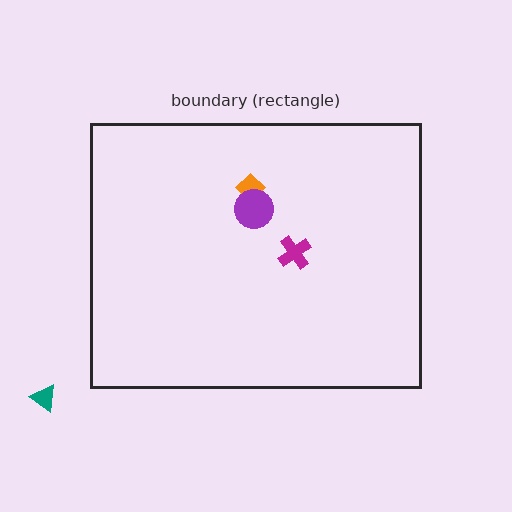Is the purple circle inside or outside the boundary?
Inside.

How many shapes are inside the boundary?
3 inside, 1 outside.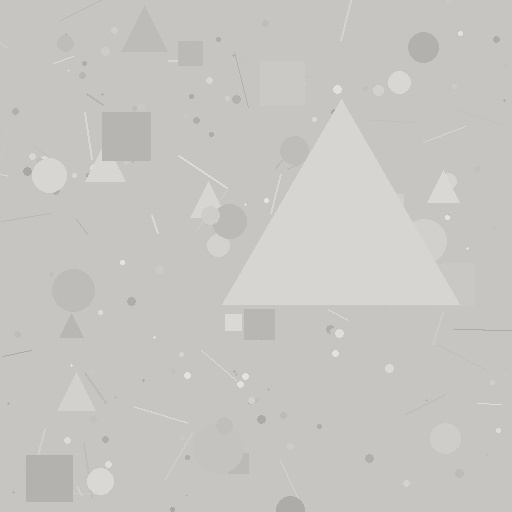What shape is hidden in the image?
A triangle is hidden in the image.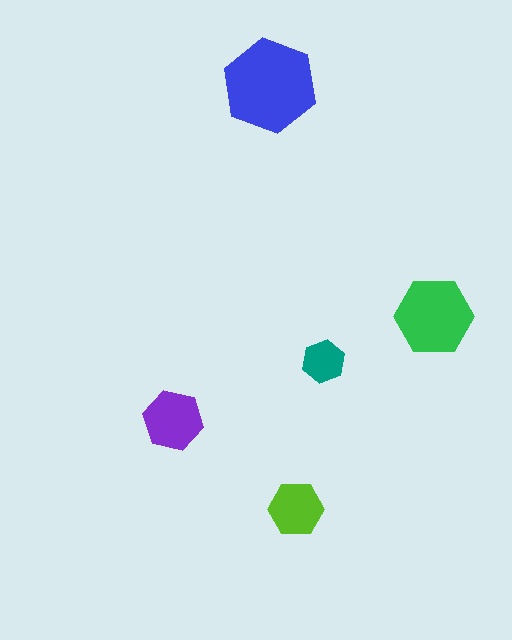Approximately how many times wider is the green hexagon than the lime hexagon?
About 1.5 times wider.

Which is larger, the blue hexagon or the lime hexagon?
The blue one.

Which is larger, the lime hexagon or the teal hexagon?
The lime one.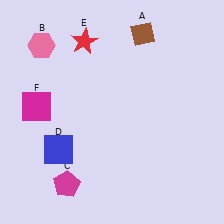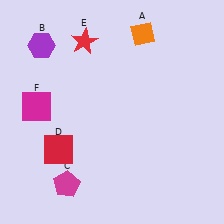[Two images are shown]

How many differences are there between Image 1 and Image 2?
There are 3 differences between the two images.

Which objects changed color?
A changed from brown to orange. B changed from pink to purple. D changed from blue to red.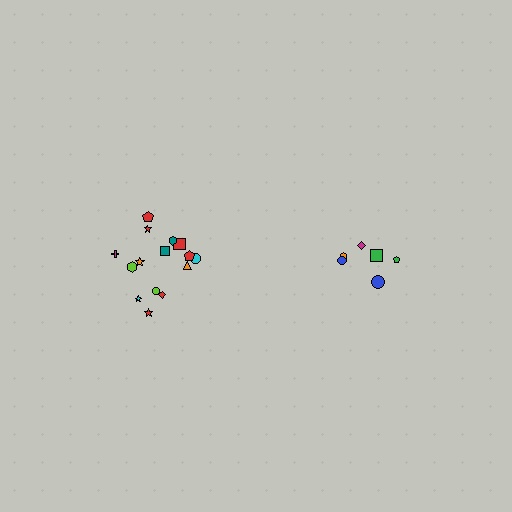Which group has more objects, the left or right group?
The left group.